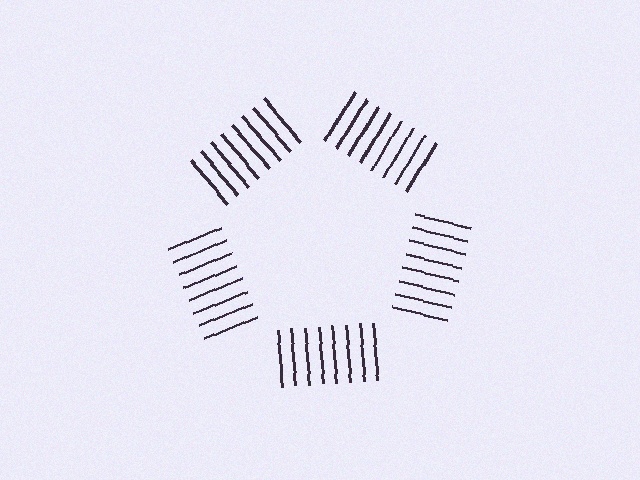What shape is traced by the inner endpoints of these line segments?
An illusory pentagon — the line segments terminate on its edges but no continuous stroke is drawn.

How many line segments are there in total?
40 — 8 along each of the 5 edges.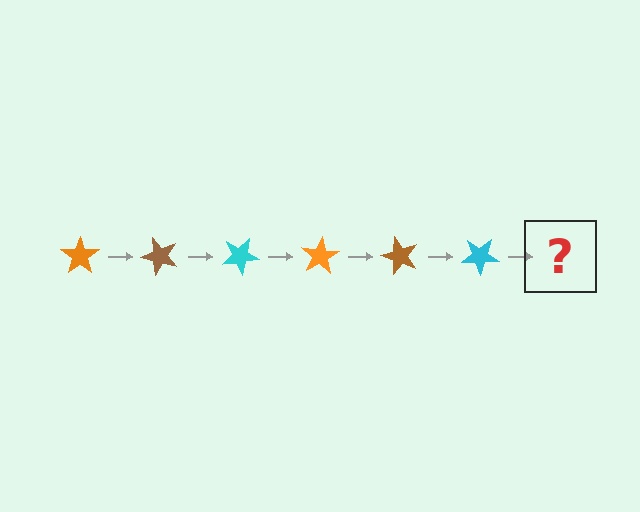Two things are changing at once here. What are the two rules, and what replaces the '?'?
The two rules are that it rotates 50 degrees each step and the color cycles through orange, brown, and cyan. The '?' should be an orange star, rotated 300 degrees from the start.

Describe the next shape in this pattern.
It should be an orange star, rotated 300 degrees from the start.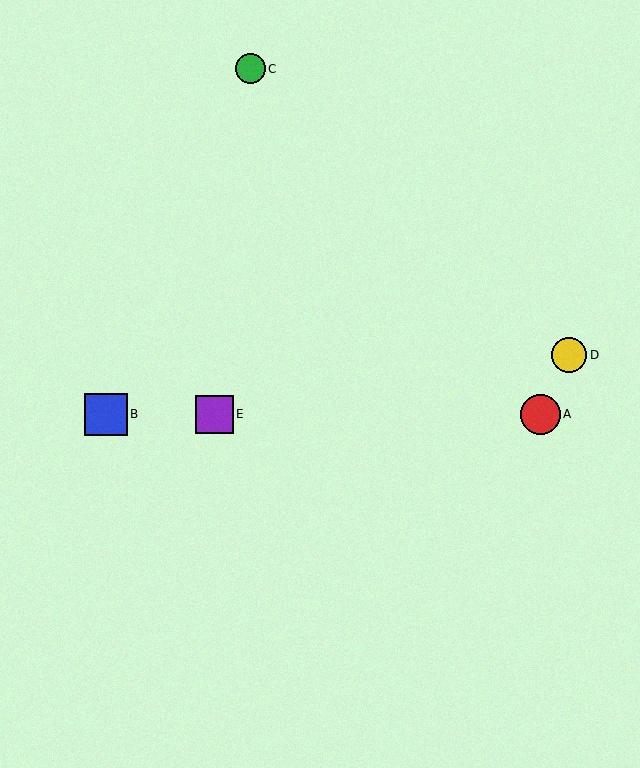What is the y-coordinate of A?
Object A is at y≈414.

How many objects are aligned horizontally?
3 objects (A, B, E) are aligned horizontally.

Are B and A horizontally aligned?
Yes, both are at y≈414.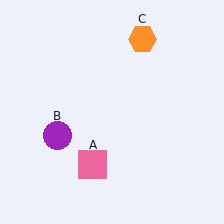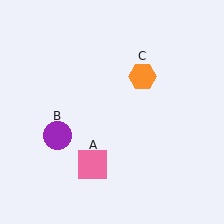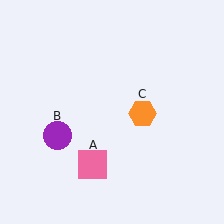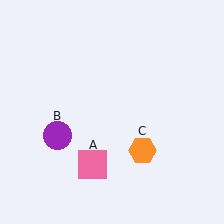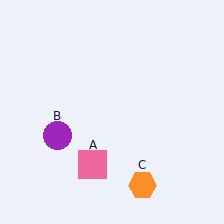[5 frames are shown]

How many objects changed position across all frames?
1 object changed position: orange hexagon (object C).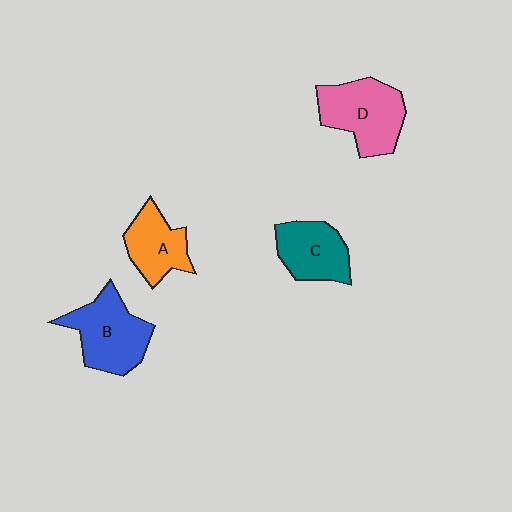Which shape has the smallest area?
Shape A (orange).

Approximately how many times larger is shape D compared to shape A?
Approximately 1.4 times.